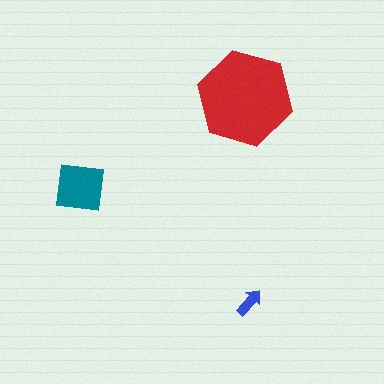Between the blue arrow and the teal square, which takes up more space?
The teal square.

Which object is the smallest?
The blue arrow.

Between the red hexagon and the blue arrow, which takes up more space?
The red hexagon.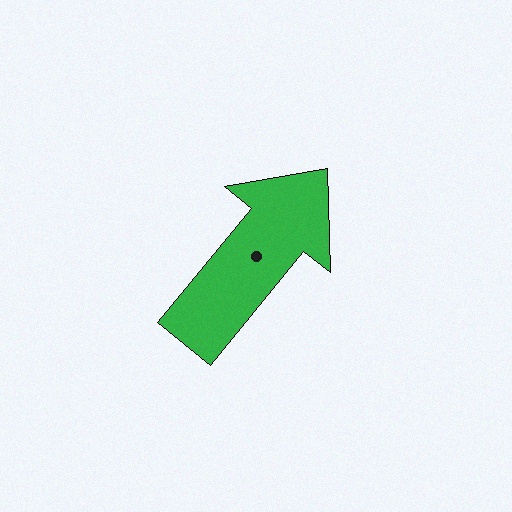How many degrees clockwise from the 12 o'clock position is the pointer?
Approximately 39 degrees.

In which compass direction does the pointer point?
Northeast.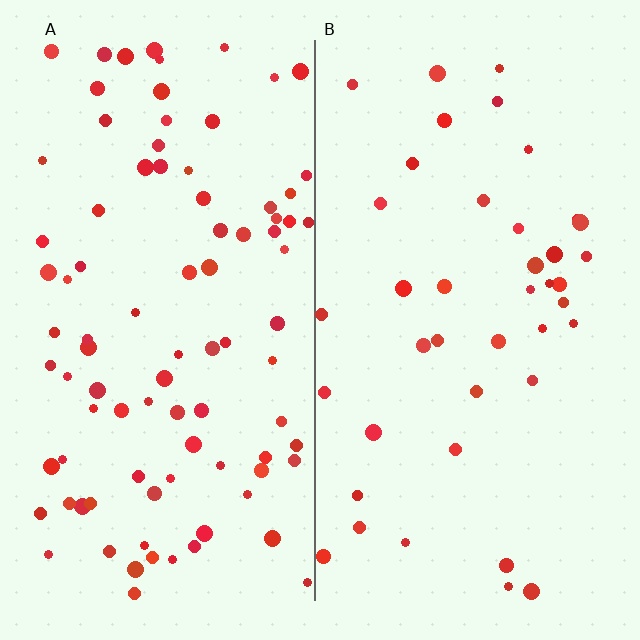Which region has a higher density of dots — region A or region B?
A (the left).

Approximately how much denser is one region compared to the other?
Approximately 2.2× — region A over region B.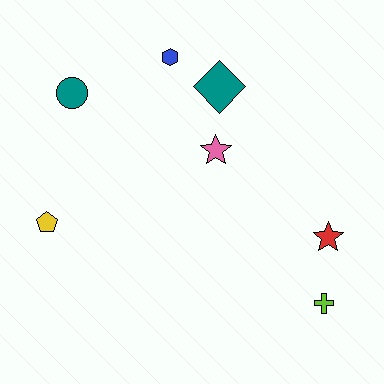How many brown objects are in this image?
There are no brown objects.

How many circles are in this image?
There is 1 circle.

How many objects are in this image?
There are 7 objects.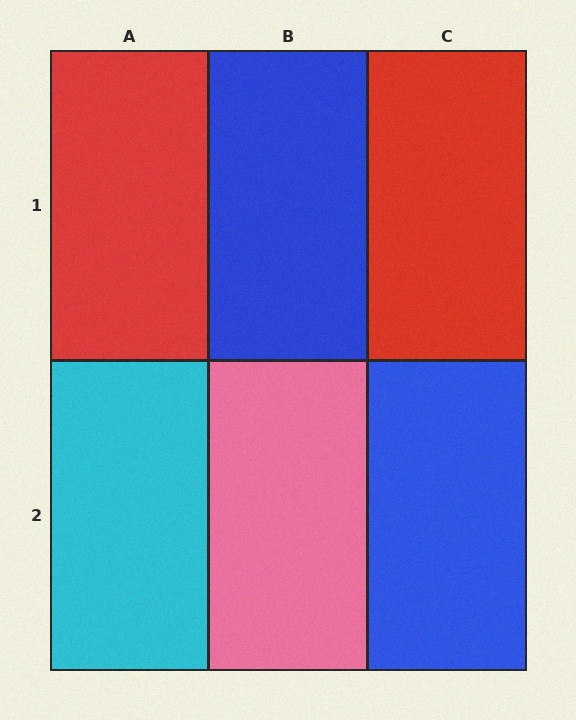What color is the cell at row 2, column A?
Cyan.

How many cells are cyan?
1 cell is cyan.